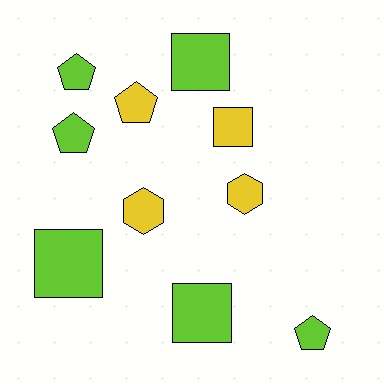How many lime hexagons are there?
There are no lime hexagons.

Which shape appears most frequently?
Square, with 4 objects.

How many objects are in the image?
There are 10 objects.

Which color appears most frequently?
Lime, with 6 objects.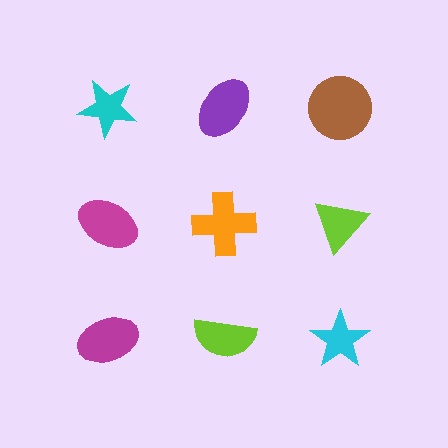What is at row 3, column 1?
A magenta ellipse.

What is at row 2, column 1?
A magenta ellipse.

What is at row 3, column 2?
A lime semicircle.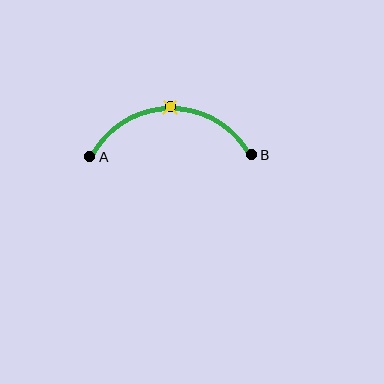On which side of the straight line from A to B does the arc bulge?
The arc bulges above the straight line connecting A and B.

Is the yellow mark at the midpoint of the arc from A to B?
Yes. The yellow mark lies on the arc at equal arc-length from both A and B — it is the arc midpoint.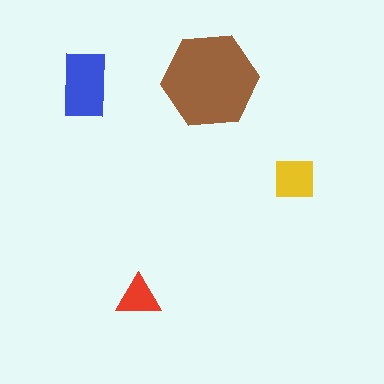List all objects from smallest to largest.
The red triangle, the yellow square, the blue rectangle, the brown hexagon.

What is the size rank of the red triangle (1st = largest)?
4th.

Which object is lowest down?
The red triangle is bottommost.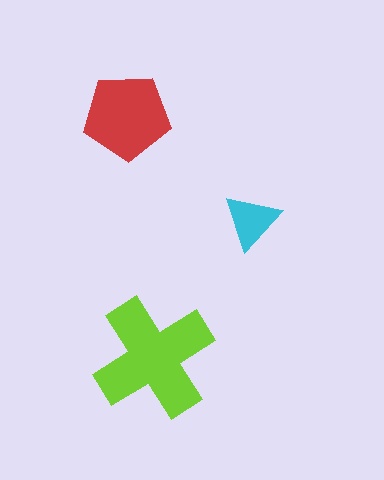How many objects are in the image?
There are 3 objects in the image.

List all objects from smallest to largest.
The cyan triangle, the red pentagon, the lime cross.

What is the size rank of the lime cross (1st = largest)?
1st.